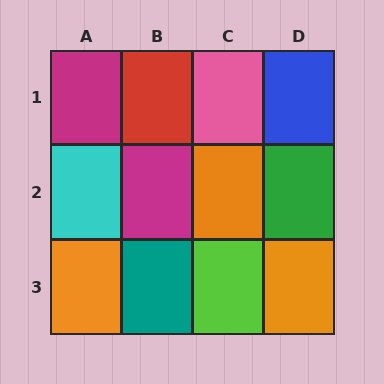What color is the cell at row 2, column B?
Magenta.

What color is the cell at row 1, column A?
Magenta.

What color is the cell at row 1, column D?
Blue.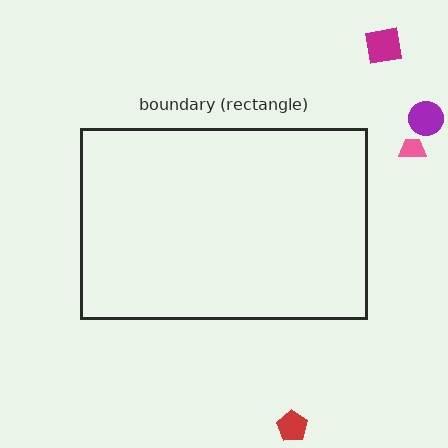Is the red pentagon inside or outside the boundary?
Outside.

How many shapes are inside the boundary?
0 inside, 4 outside.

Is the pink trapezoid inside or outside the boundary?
Outside.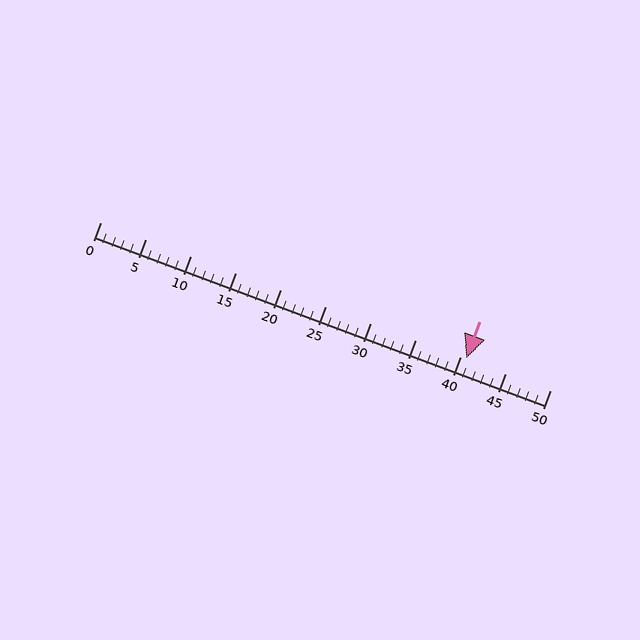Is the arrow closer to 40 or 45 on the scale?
The arrow is closer to 40.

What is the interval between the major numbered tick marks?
The major tick marks are spaced 5 units apart.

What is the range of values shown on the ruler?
The ruler shows values from 0 to 50.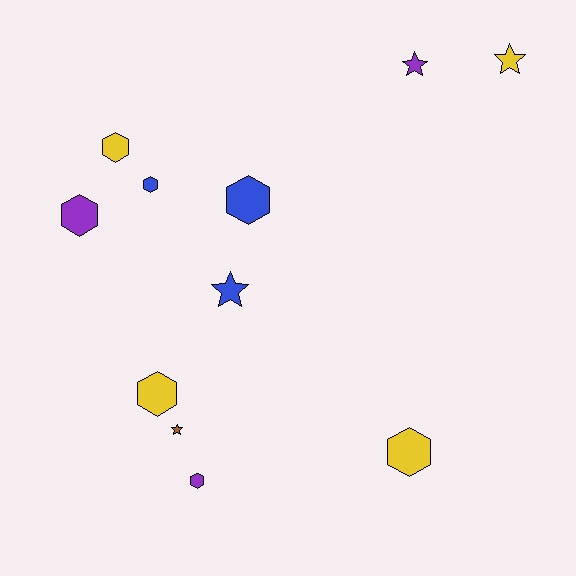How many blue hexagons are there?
There are 2 blue hexagons.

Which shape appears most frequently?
Hexagon, with 7 objects.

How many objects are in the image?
There are 11 objects.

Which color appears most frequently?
Yellow, with 4 objects.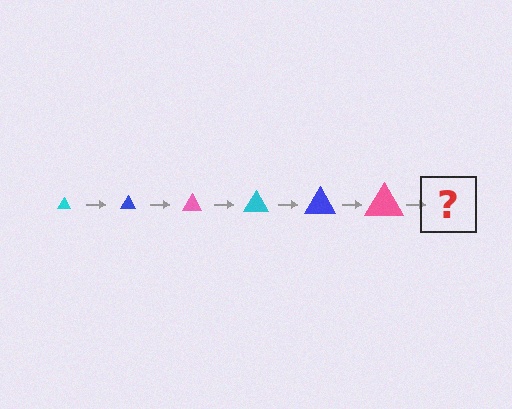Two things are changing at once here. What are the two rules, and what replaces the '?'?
The two rules are that the triangle grows larger each step and the color cycles through cyan, blue, and pink. The '?' should be a cyan triangle, larger than the previous one.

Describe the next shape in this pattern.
It should be a cyan triangle, larger than the previous one.